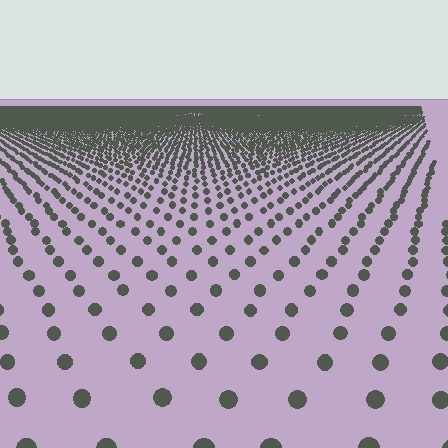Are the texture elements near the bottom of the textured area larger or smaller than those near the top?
Larger. Near the bottom, elements are closer to the viewer and appear at a bigger on-screen size.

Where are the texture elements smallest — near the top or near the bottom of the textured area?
Near the top.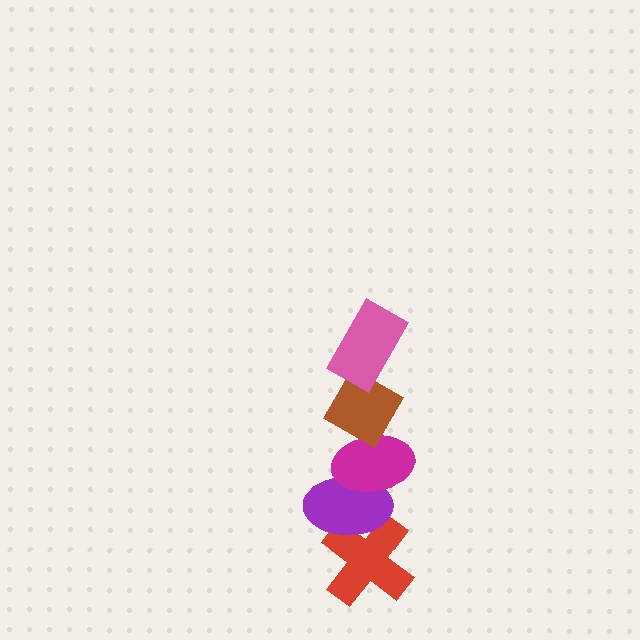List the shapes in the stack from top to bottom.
From top to bottom: the pink rectangle, the brown diamond, the magenta ellipse, the purple ellipse, the red cross.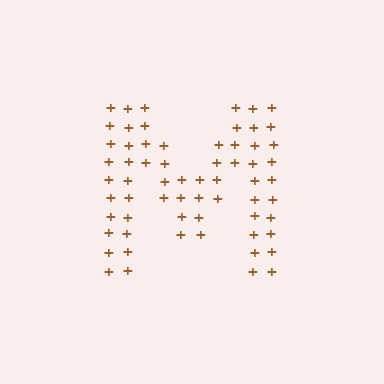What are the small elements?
The small elements are plus signs.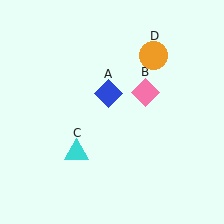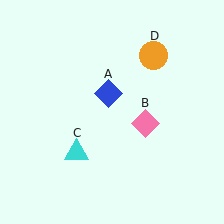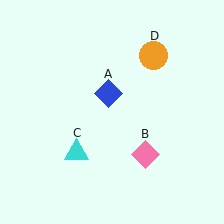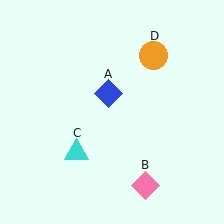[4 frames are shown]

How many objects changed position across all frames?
1 object changed position: pink diamond (object B).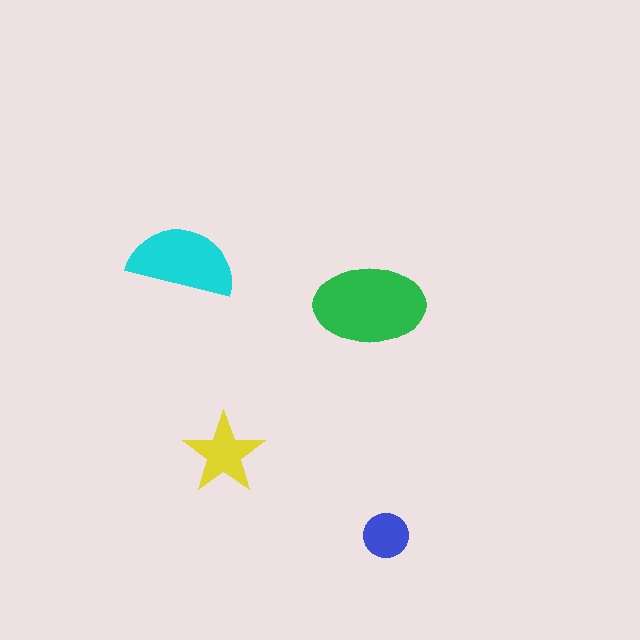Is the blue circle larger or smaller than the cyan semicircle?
Smaller.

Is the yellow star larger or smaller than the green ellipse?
Smaller.